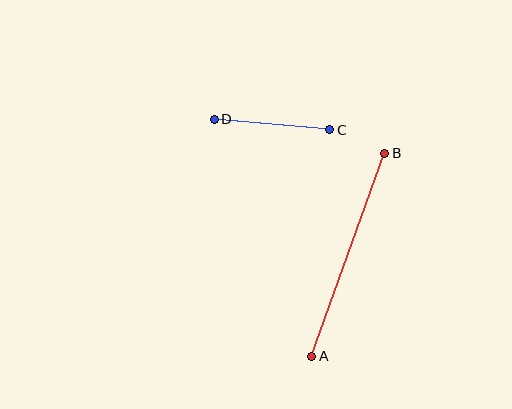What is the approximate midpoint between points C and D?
The midpoint is at approximately (272, 124) pixels.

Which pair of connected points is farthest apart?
Points A and B are farthest apart.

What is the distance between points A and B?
The distance is approximately 216 pixels.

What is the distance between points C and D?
The distance is approximately 116 pixels.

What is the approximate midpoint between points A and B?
The midpoint is at approximately (348, 255) pixels.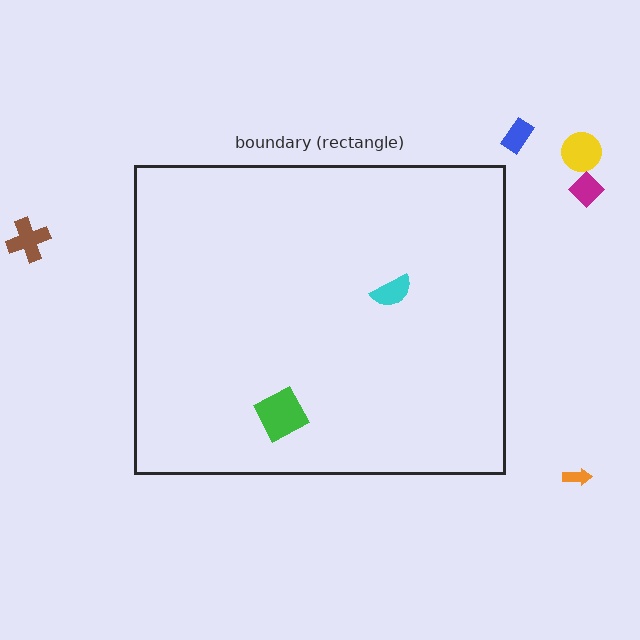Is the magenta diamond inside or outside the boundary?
Outside.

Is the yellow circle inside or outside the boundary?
Outside.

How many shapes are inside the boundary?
2 inside, 5 outside.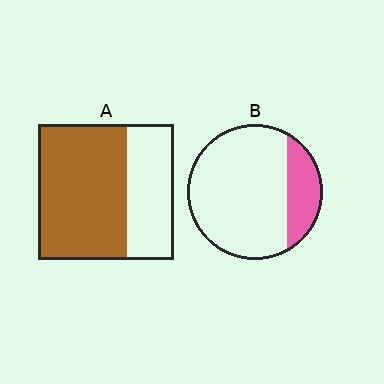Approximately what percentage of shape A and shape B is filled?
A is approximately 65% and B is approximately 20%.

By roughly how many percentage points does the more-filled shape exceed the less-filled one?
By roughly 45 percentage points (A over B).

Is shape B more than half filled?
No.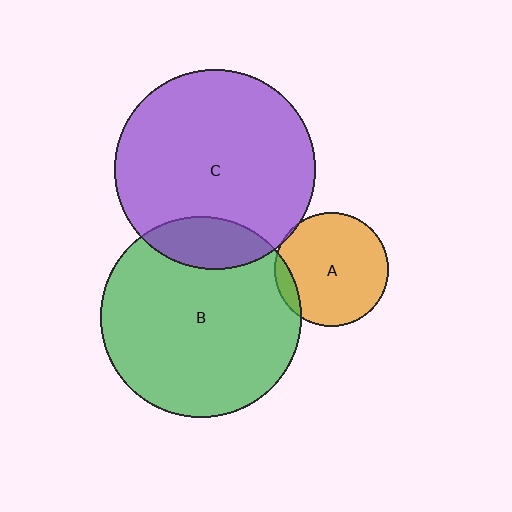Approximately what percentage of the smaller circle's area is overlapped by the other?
Approximately 15%.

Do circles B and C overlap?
Yes.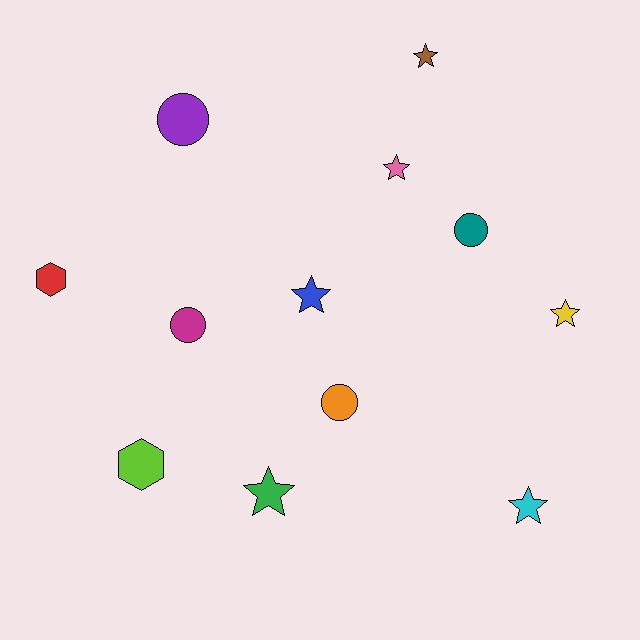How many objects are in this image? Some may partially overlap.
There are 12 objects.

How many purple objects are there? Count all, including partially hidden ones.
There is 1 purple object.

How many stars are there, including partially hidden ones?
There are 6 stars.